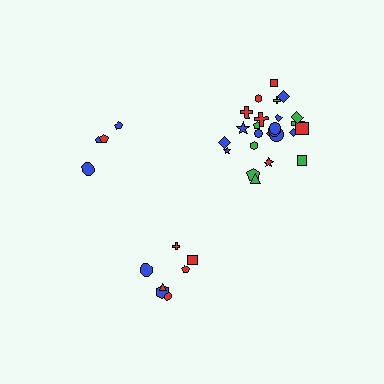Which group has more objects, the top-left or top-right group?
The top-right group.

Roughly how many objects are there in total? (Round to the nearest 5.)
Roughly 35 objects in total.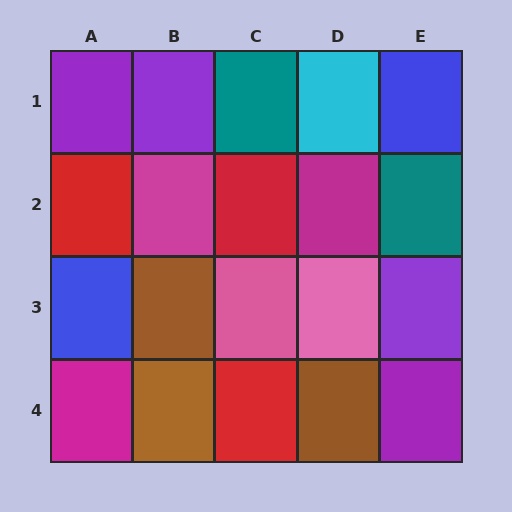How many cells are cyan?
1 cell is cyan.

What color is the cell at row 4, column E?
Purple.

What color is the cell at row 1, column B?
Purple.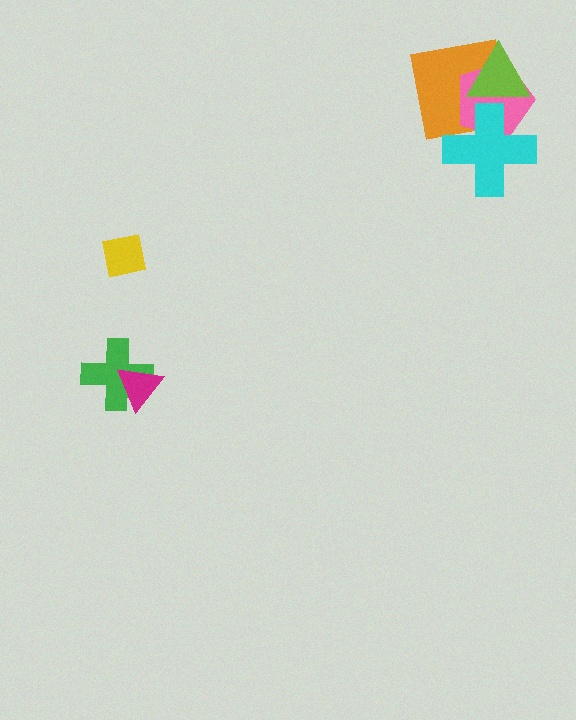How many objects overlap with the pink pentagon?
3 objects overlap with the pink pentagon.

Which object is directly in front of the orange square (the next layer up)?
The pink pentagon is directly in front of the orange square.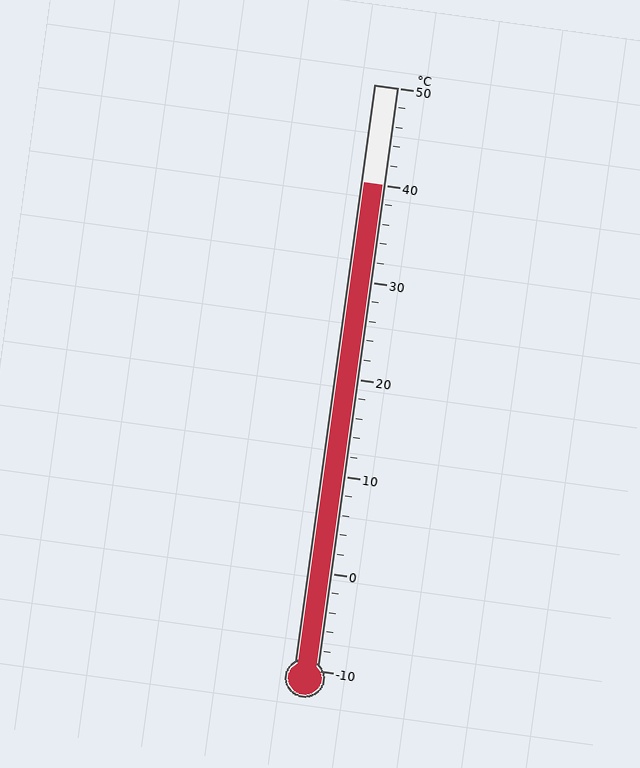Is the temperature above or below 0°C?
The temperature is above 0°C.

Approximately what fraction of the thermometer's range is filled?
The thermometer is filled to approximately 85% of its range.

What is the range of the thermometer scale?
The thermometer scale ranges from -10°C to 50°C.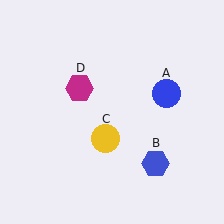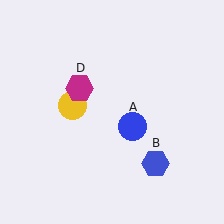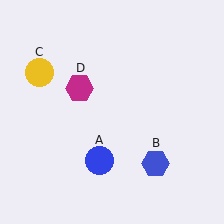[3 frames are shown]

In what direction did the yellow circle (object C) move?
The yellow circle (object C) moved up and to the left.